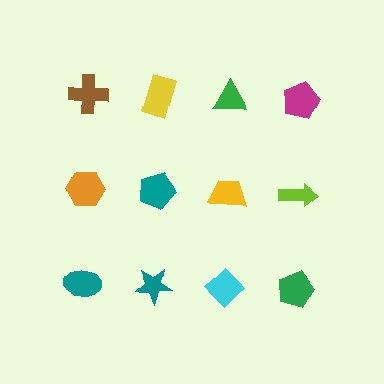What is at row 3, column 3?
A cyan diamond.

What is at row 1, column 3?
A green triangle.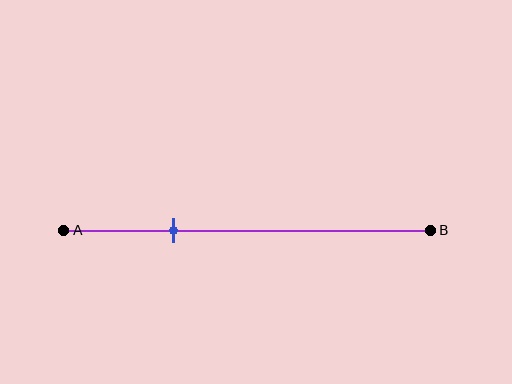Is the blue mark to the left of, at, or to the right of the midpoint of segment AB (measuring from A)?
The blue mark is to the left of the midpoint of segment AB.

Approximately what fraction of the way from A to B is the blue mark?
The blue mark is approximately 30% of the way from A to B.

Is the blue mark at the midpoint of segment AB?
No, the mark is at about 30% from A, not at the 50% midpoint.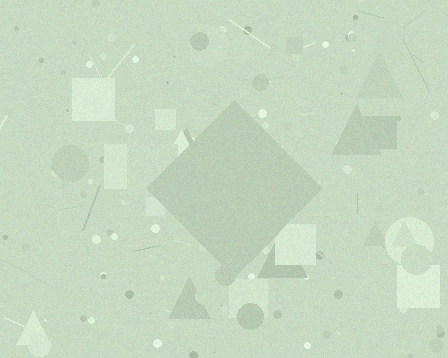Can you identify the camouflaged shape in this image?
The camouflaged shape is a diamond.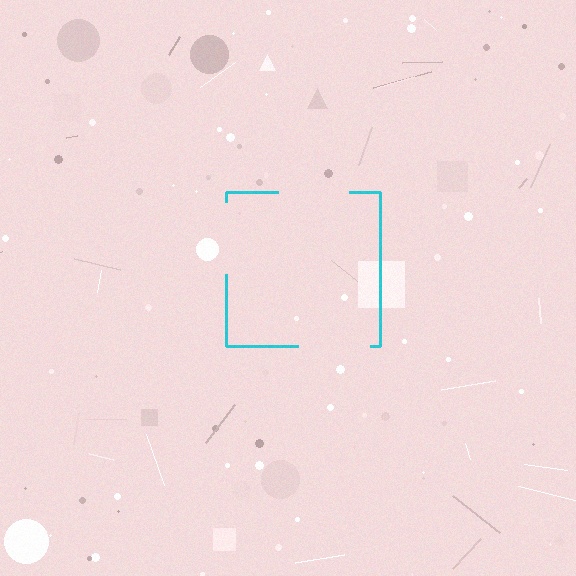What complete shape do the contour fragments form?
The contour fragments form a square.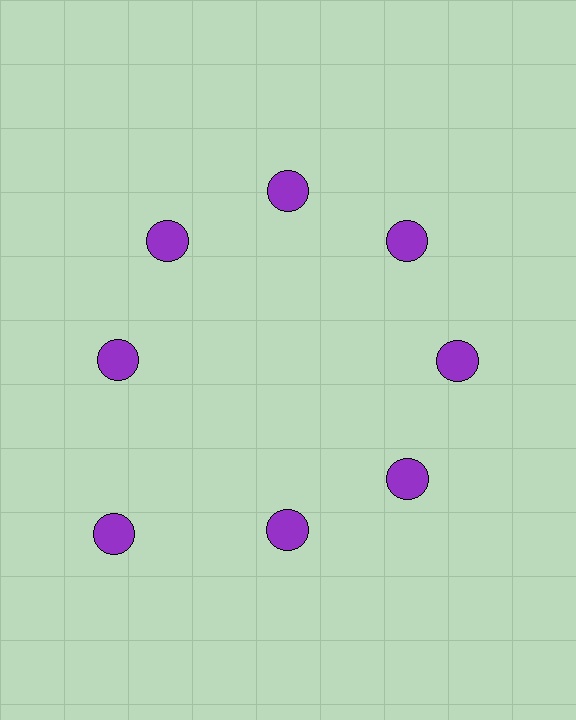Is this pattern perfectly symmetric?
No. The 8 purple circles are arranged in a ring, but one element near the 8 o'clock position is pushed outward from the center, breaking the 8-fold rotational symmetry.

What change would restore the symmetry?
The symmetry would be restored by moving it inward, back onto the ring so that all 8 circles sit at equal angles and equal distance from the center.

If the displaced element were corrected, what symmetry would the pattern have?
It would have 8-fold rotational symmetry — the pattern would map onto itself every 45 degrees.